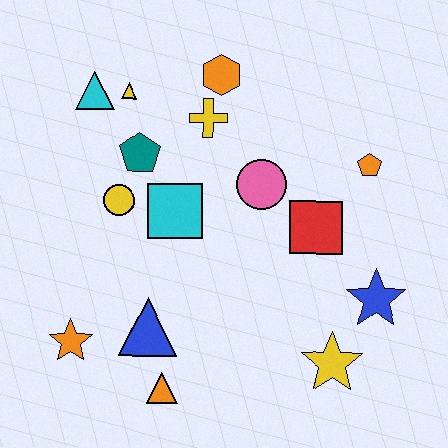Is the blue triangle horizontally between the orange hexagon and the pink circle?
No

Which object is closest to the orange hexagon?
The yellow cross is closest to the orange hexagon.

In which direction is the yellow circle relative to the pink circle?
The yellow circle is to the left of the pink circle.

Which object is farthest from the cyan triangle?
The yellow star is farthest from the cyan triangle.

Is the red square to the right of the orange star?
Yes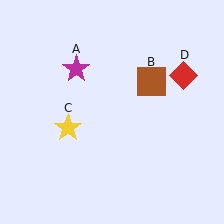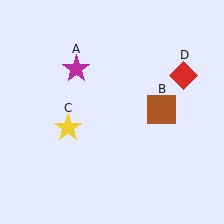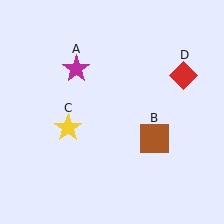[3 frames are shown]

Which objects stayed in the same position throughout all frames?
Magenta star (object A) and yellow star (object C) and red diamond (object D) remained stationary.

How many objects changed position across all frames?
1 object changed position: brown square (object B).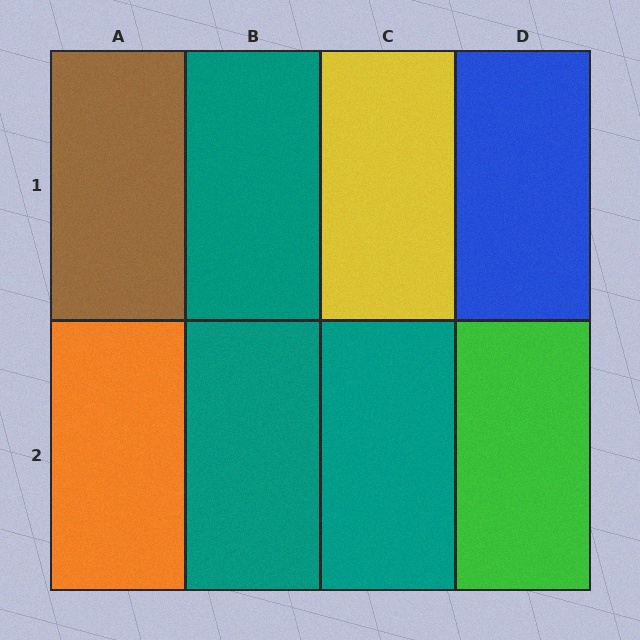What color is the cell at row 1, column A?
Brown.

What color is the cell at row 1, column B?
Teal.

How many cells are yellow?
1 cell is yellow.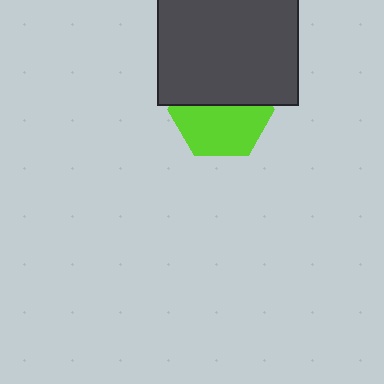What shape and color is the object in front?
The object in front is a dark gray square.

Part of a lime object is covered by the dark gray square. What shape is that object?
It is a hexagon.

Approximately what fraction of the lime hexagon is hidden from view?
Roughly 45% of the lime hexagon is hidden behind the dark gray square.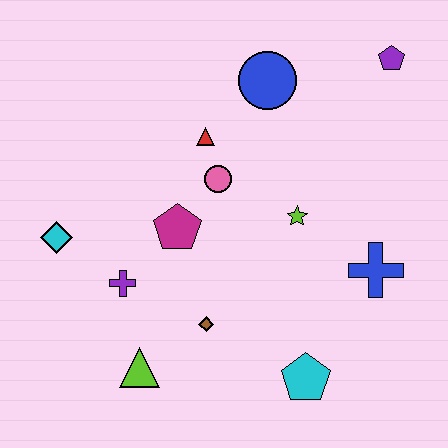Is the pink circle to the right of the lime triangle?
Yes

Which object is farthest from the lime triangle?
The purple pentagon is farthest from the lime triangle.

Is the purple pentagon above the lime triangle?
Yes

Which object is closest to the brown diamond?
The lime triangle is closest to the brown diamond.